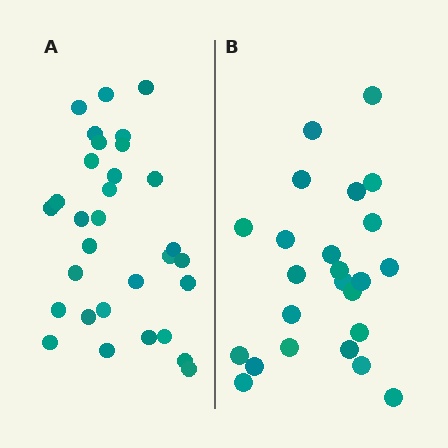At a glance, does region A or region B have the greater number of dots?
Region A (the left region) has more dots.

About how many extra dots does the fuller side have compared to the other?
Region A has roughly 8 or so more dots than region B.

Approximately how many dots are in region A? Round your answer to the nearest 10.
About 30 dots. (The exact count is 31, which rounds to 30.)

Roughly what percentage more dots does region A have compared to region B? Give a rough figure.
About 30% more.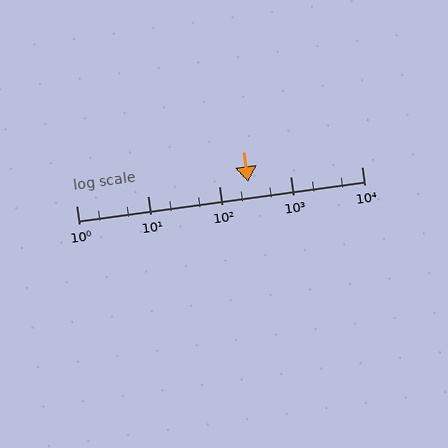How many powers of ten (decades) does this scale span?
The scale spans 4 decades, from 1 to 10000.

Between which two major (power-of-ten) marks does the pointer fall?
The pointer is between 100 and 1000.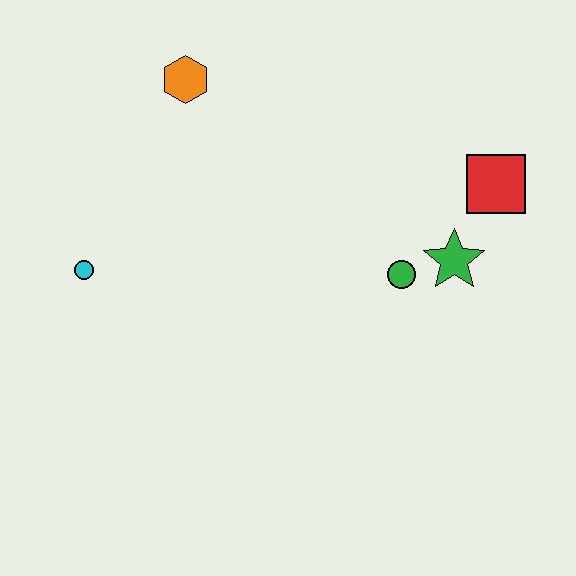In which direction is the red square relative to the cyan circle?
The red square is to the right of the cyan circle.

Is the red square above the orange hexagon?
No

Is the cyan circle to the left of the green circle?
Yes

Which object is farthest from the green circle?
The cyan circle is farthest from the green circle.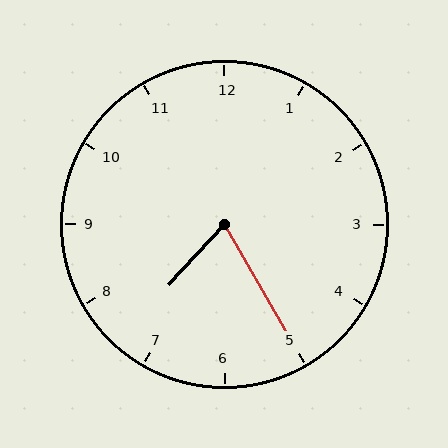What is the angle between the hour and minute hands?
Approximately 72 degrees.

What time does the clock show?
7:25.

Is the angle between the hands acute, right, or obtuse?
It is acute.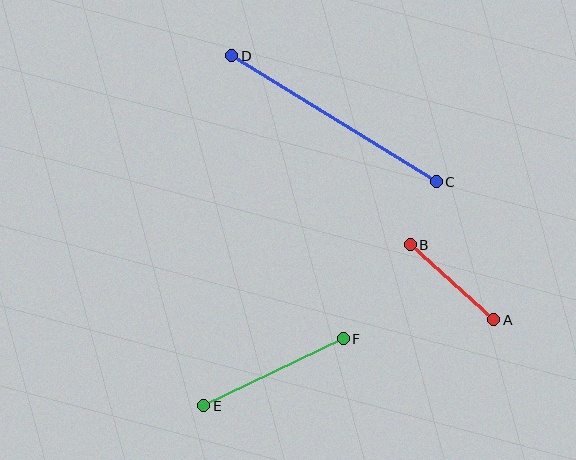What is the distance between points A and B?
The distance is approximately 112 pixels.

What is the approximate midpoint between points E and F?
The midpoint is at approximately (274, 372) pixels.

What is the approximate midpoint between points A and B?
The midpoint is at approximately (452, 282) pixels.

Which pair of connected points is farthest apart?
Points C and D are farthest apart.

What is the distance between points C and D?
The distance is approximately 240 pixels.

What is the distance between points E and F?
The distance is approximately 154 pixels.